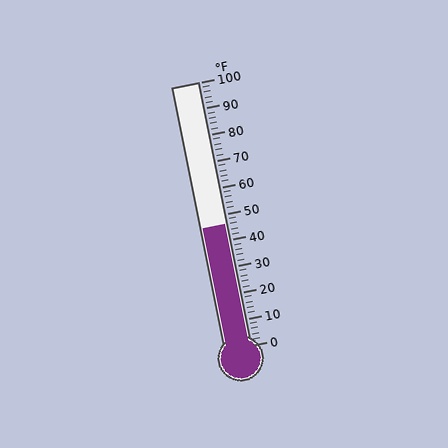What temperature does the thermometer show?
The thermometer shows approximately 46°F.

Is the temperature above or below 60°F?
The temperature is below 60°F.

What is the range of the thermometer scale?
The thermometer scale ranges from 0°F to 100°F.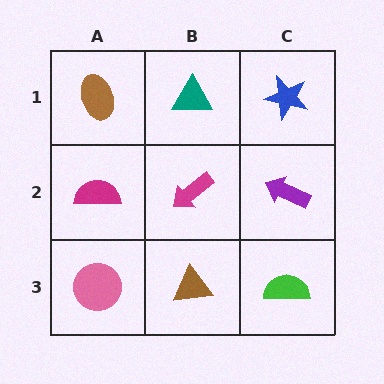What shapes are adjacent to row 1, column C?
A purple arrow (row 2, column C), a teal triangle (row 1, column B).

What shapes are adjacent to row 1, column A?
A magenta semicircle (row 2, column A), a teal triangle (row 1, column B).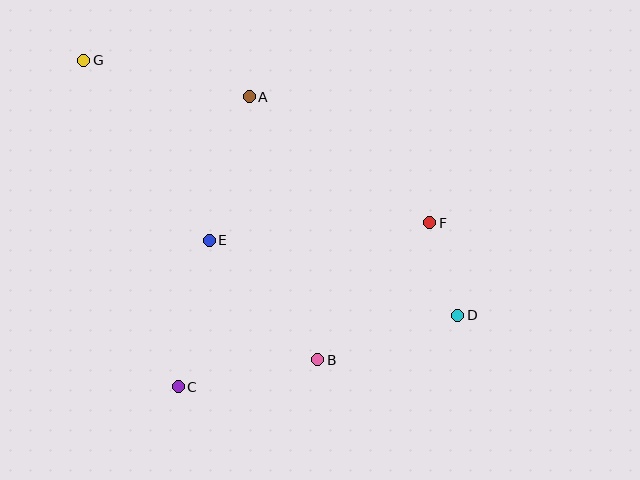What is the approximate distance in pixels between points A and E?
The distance between A and E is approximately 149 pixels.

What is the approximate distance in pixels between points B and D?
The distance between B and D is approximately 147 pixels.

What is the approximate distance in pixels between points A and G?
The distance between A and G is approximately 170 pixels.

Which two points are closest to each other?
Points D and F are closest to each other.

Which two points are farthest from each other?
Points D and G are farthest from each other.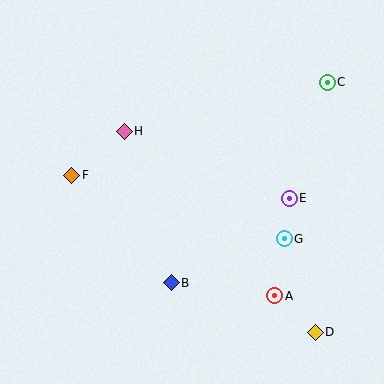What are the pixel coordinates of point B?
Point B is at (171, 283).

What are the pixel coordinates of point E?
Point E is at (289, 198).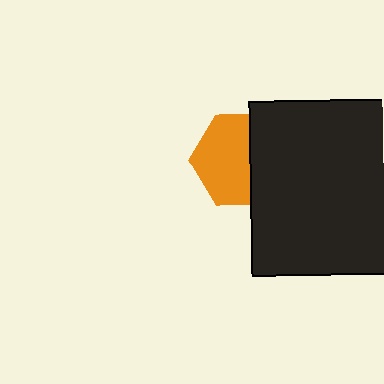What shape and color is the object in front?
The object in front is a black rectangle.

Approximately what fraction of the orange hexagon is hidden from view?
Roughly 41% of the orange hexagon is hidden behind the black rectangle.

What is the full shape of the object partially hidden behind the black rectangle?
The partially hidden object is an orange hexagon.